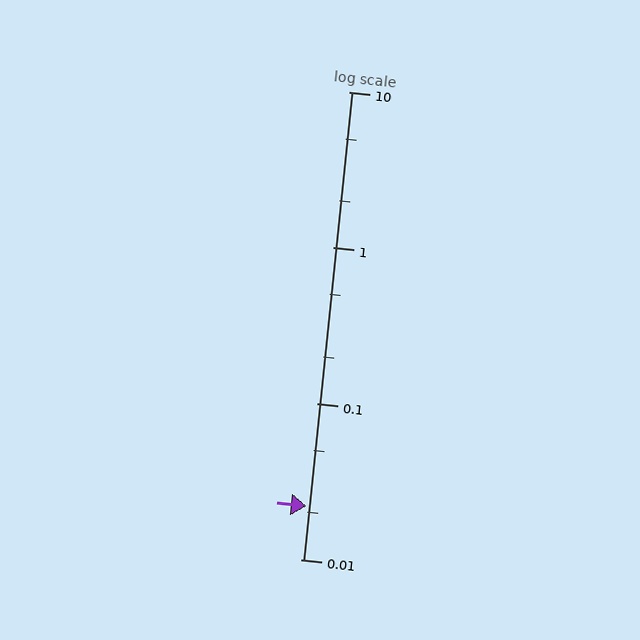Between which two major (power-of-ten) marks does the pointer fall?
The pointer is between 0.01 and 0.1.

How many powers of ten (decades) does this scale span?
The scale spans 3 decades, from 0.01 to 10.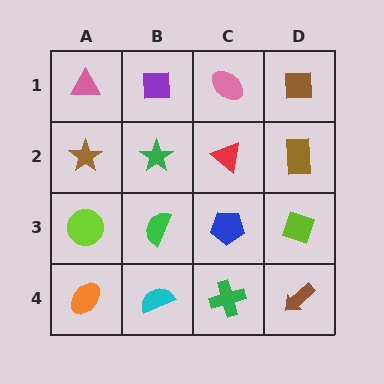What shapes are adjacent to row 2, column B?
A purple square (row 1, column B), a green semicircle (row 3, column B), a brown star (row 2, column A), a red triangle (row 2, column C).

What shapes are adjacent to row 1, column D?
A brown rectangle (row 2, column D), a pink ellipse (row 1, column C).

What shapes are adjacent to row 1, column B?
A green star (row 2, column B), a pink triangle (row 1, column A), a pink ellipse (row 1, column C).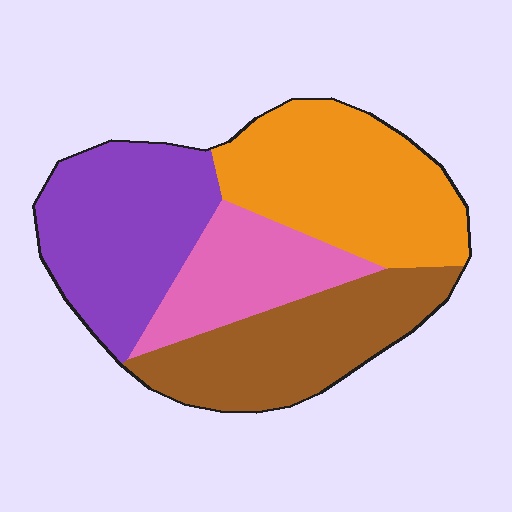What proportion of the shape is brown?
Brown covers around 25% of the shape.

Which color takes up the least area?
Pink, at roughly 15%.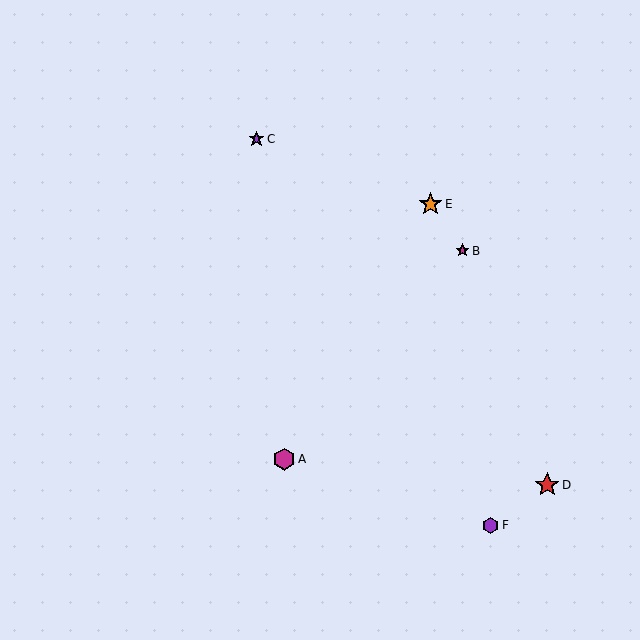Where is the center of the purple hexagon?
The center of the purple hexagon is at (491, 525).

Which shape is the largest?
The red star (labeled D) is the largest.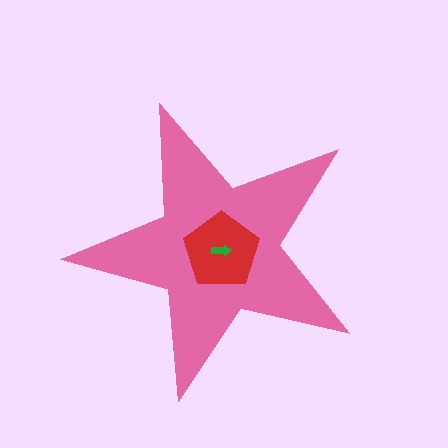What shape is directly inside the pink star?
The red pentagon.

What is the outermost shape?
The pink star.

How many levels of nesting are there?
3.